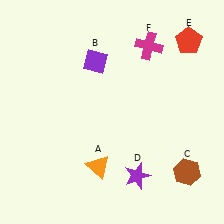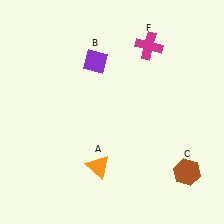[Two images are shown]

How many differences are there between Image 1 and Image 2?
There are 2 differences between the two images.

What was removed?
The purple star (D), the red pentagon (E) were removed in Image 2.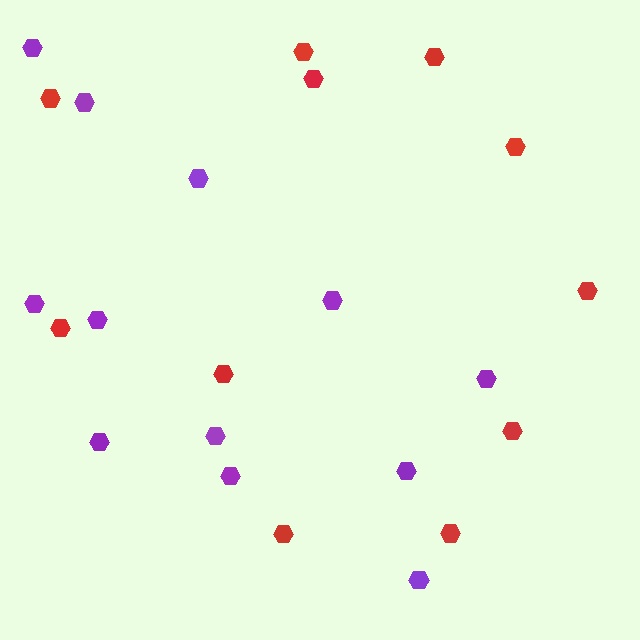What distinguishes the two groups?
There are 2 groups: one group of purple hexagons (12) and one group of red hexagons (11).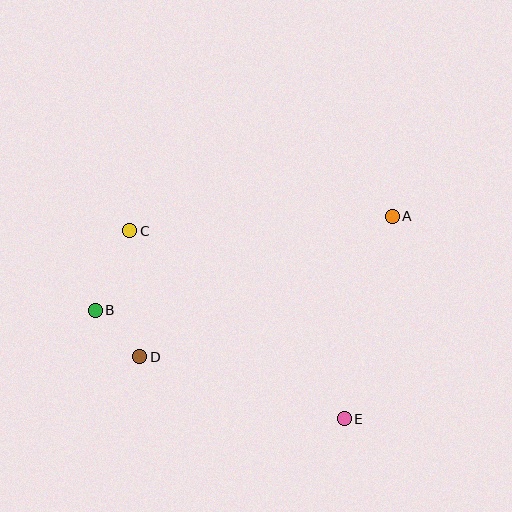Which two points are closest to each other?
Points B and D are closest to each other.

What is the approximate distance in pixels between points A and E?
The distance between A and E is approximately 208 pixels.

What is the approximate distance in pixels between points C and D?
The distance between C and D is approximately 127 pixels.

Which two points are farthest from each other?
Points A and B are farthest from each other.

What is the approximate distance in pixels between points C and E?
The distance between C and E is approximately 285 pixels.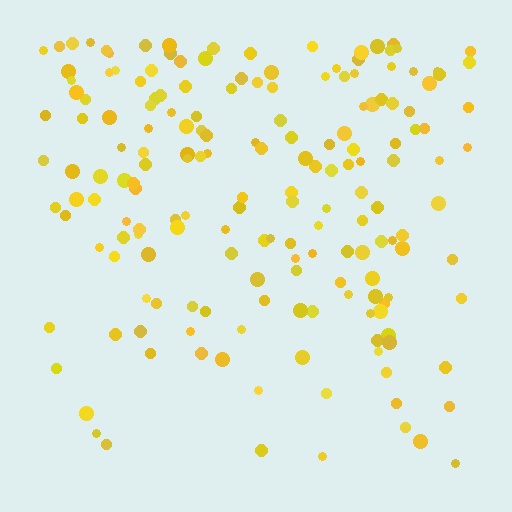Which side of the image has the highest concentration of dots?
The top.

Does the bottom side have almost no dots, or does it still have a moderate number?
Still a moderate number, just noticeably fewer than the top.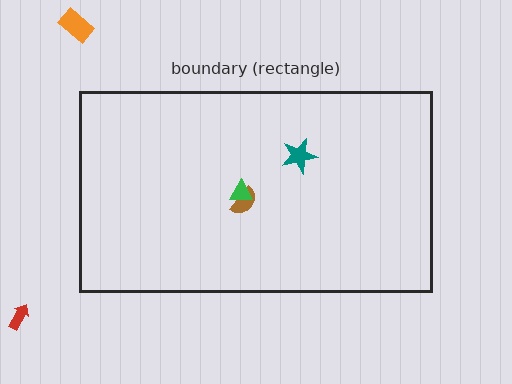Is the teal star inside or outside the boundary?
Inside.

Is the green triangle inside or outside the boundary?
Inside.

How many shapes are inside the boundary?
3 inside, 2 outside.